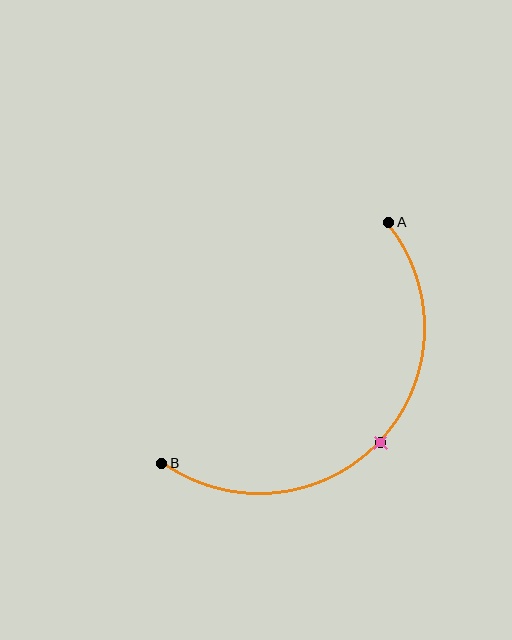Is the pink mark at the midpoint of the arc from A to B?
Yes. The pink mark lies on the arc at equal arc-length from both A and B — it is the arc midpoint.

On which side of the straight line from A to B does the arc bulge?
The arc bulges below and to the right of the straight line connecting A and B.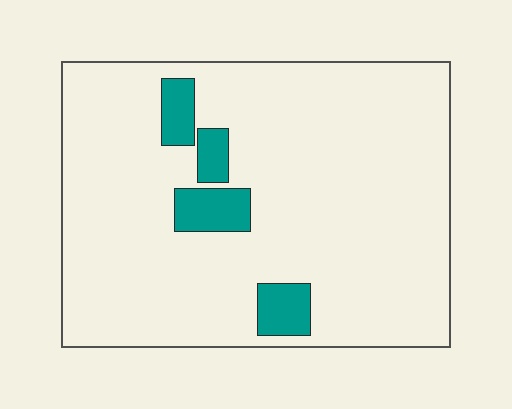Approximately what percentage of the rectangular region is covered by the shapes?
Approximately 10%.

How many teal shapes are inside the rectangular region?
4.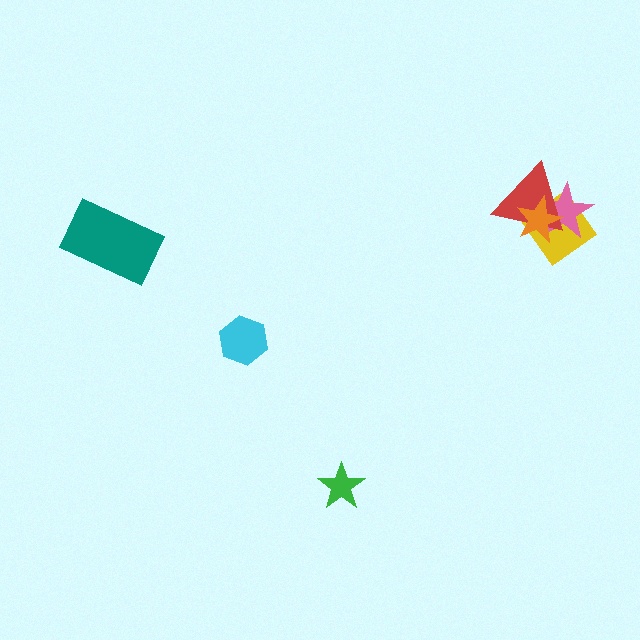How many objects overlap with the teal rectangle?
0 objects overlap with the teal rectangle.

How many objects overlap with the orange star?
3 objects overlap with the orange star.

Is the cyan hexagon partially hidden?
No, no other shape covers it.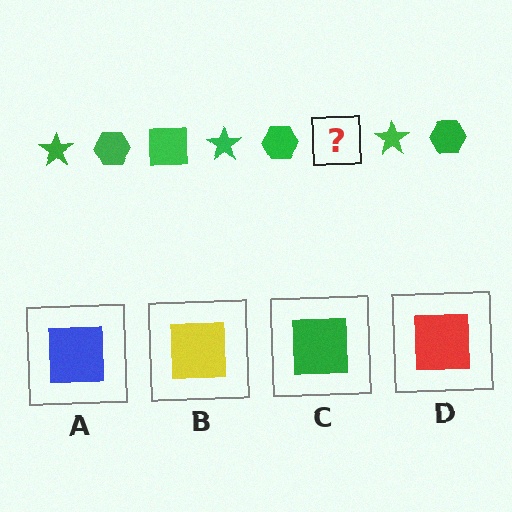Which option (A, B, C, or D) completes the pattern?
C.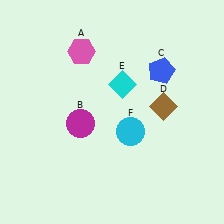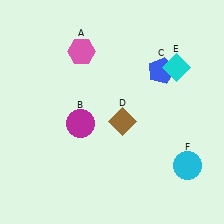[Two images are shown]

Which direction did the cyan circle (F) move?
The cyan circle (F) moved right.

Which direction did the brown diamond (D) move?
The brown diamond (D) moved left.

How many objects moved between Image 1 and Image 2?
3 objects moved between the two images.